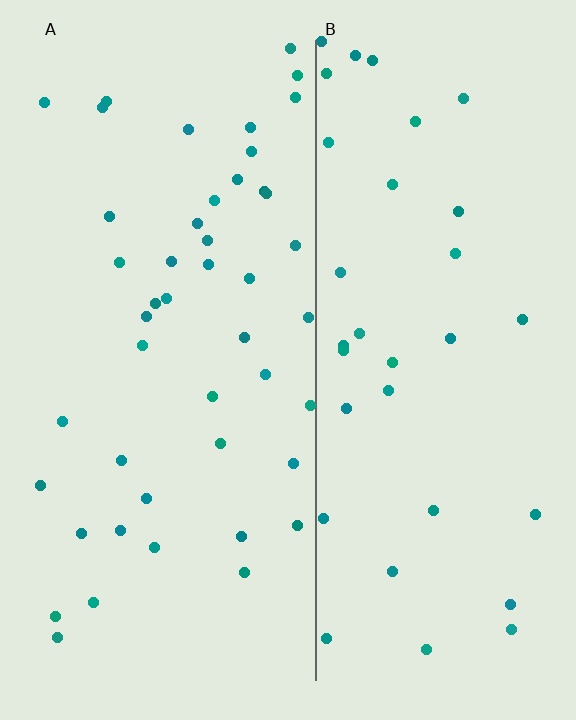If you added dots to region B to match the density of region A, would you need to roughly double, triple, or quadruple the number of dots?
Approximately double.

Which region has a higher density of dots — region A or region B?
A (the left).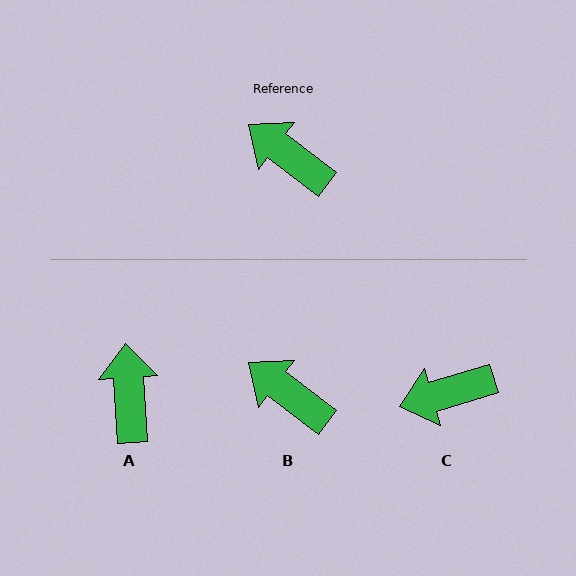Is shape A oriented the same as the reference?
No, it is off by about 49 degrees.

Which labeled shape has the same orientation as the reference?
B.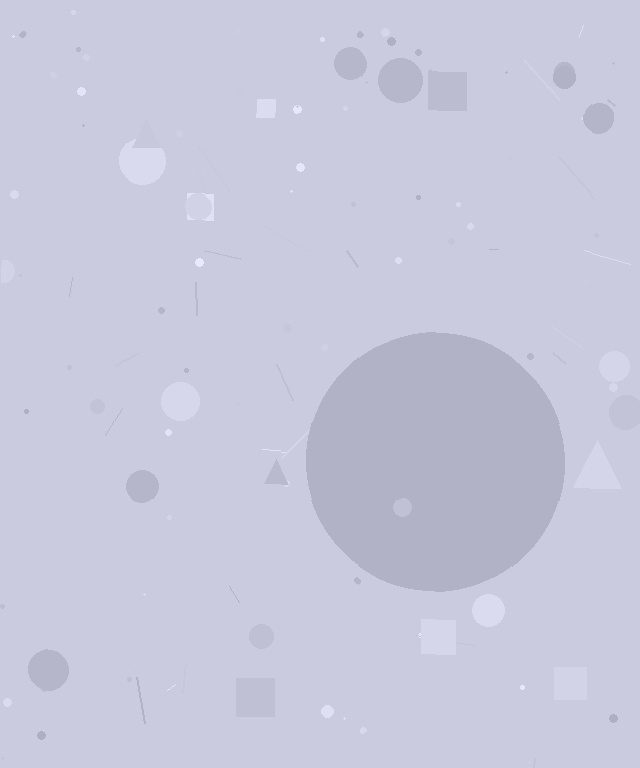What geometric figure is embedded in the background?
A circle is embedded in the background.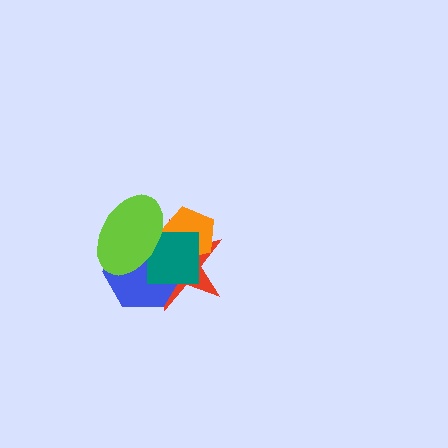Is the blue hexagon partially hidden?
Yes, it is partially covered by another shape.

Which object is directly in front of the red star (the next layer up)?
The orange pentagon is directly in front of the red star.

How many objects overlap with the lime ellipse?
4 objects overlap with the lime ellipse.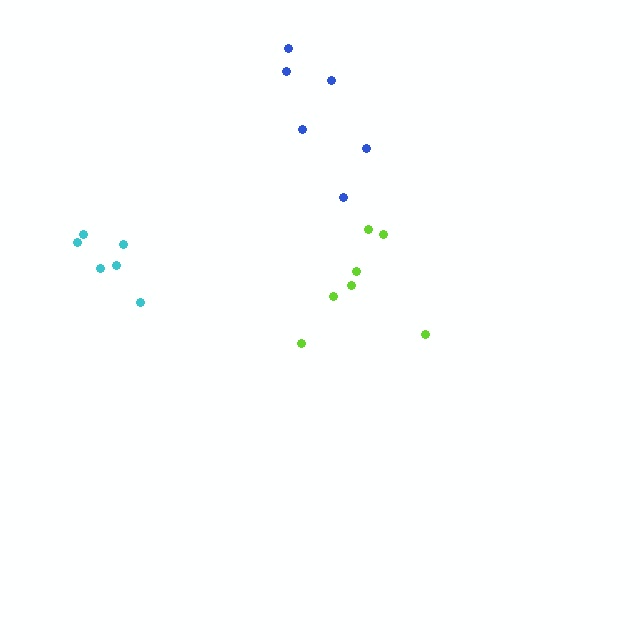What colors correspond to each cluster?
The clusters are colored: lime, blue, cyan.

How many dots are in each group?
Group 1: 7 dots, Group 2: 6 dots, Group 3: 6 dots (19 total).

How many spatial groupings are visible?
There are 3 spatial groupings.